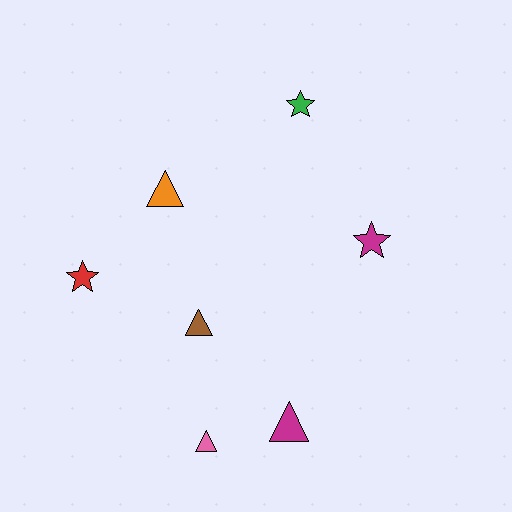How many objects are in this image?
There are 7 objects.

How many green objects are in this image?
There is 1 green object.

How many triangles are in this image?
There are 4 triangles.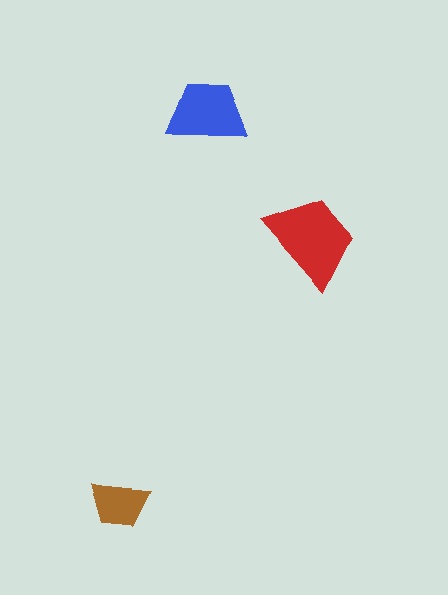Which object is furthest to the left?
The brown trapezoid is leftmost.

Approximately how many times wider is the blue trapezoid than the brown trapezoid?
About 1.5 times wider.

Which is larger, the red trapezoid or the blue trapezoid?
The red one.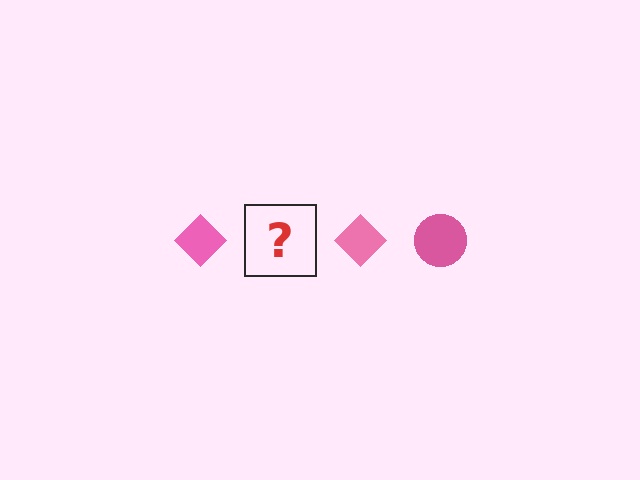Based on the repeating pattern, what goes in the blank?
The blank should be a pink circle.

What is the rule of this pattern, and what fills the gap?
The rule is that the pattern cycles through diamond, circle shapes in pink. The gap should be filled with a pink circle.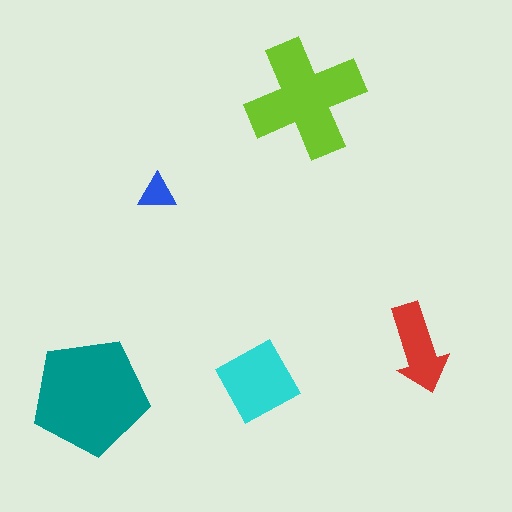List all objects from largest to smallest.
The teal pentagon, the lime cross, the cyan square, the red arrow, the blue triangle.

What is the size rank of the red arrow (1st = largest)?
4th.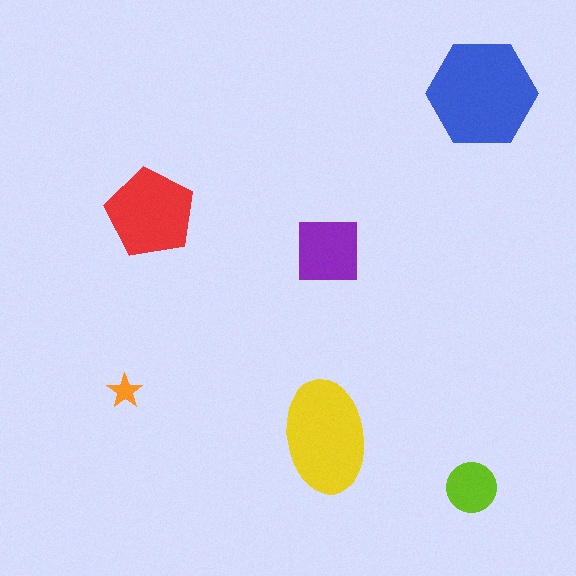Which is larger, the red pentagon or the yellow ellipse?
The yellow ellipse.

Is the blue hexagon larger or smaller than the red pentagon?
Larger.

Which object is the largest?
The blue hexagon.